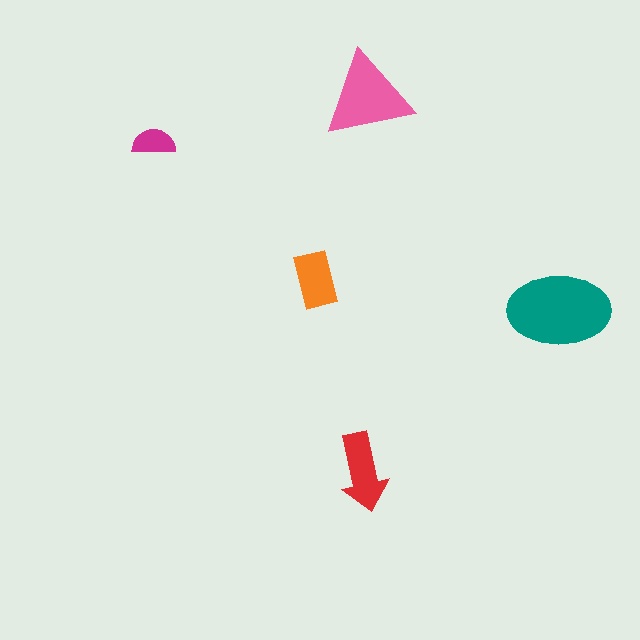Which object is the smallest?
The magenta semicircle.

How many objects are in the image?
There are 5 objects in the image.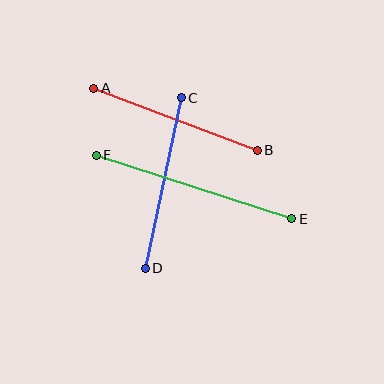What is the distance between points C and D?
The distance is approximately 174 pixels.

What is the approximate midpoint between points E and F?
The midpoint is at approximately (194, 187) pixels.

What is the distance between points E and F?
The distance is approximately 205 pixels.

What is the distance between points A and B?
The distance is approximately 175 pixels.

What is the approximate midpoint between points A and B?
The midpoint is at approximately (176, 119) pixels.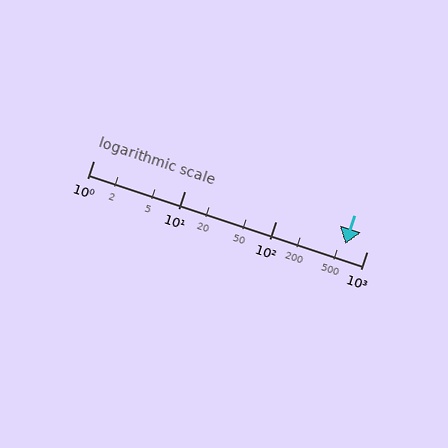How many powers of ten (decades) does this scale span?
The scale spans 3 decades, from 1 to 1000.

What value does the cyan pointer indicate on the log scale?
The pointer indicates approximately 580.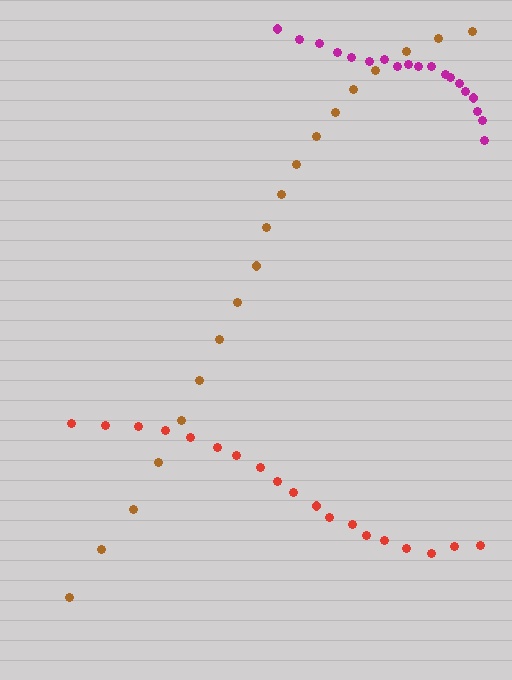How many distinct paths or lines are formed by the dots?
There are 3 distinct paths.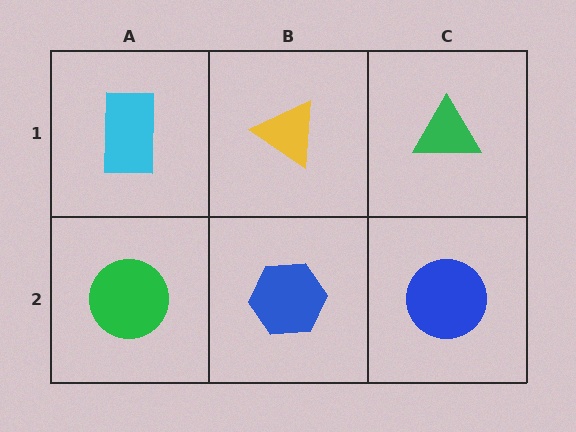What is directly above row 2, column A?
A cyan rectangle.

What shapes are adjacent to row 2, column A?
A cyan rectangle (row 1, column A), a blue hexagon (row 2, column B).